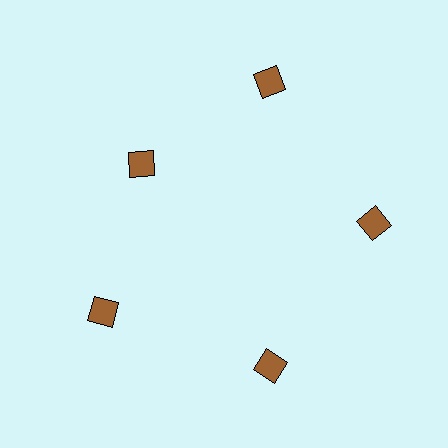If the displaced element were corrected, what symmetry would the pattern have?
It would have 5-fold rotational symmetry — the pattern would map onto itself every 72 degrees.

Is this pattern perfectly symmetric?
No. The 5 brown diamonds are arranged in a ring, but one element near the 10 o'clock position is pulled inward toward the center, breaking the 5-fold rotational symmetry.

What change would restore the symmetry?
The symmetry would be restored by moving it outward, back onto the ring so that all 5 diamonds sit at equal angles and equal distance from the center.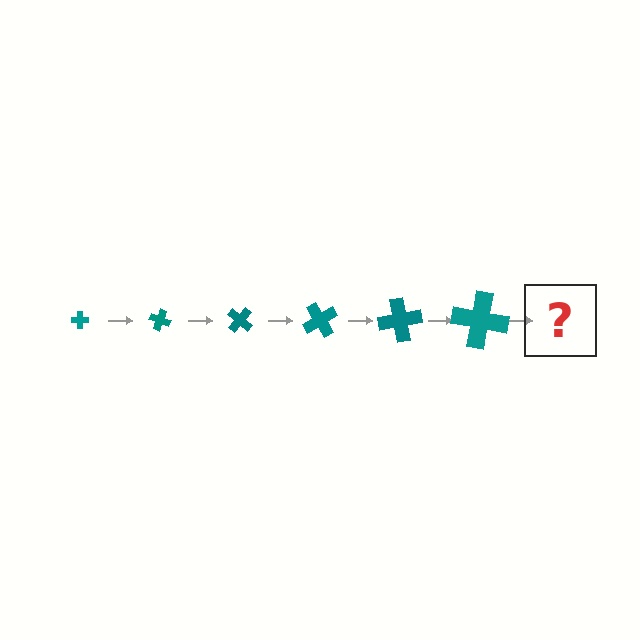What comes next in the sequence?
The next element should be a cross, larger than the previous one and rotated 120 degrees from the start.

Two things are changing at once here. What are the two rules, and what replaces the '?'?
The two rules are that the cross grows larger each step and it rotates 20 degrees each step. The '?' should be a cross, larger than the previous one and rotated 120 degrees from the start.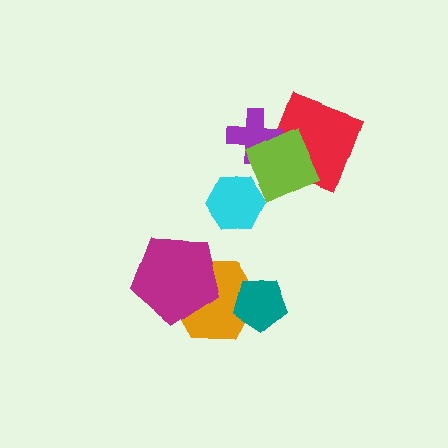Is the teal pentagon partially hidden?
No, no other shape covers it.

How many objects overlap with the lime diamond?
3 objects overlap with the lime diamond.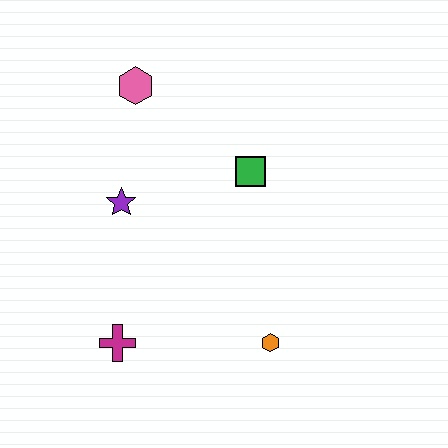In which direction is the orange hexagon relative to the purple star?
The orange hexagon is to the right of the purple star.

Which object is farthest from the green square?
The magenta cross is farthest from the green square.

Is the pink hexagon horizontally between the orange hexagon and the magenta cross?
Yes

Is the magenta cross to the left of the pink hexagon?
Yes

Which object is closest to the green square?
The purple star is closest to the green square.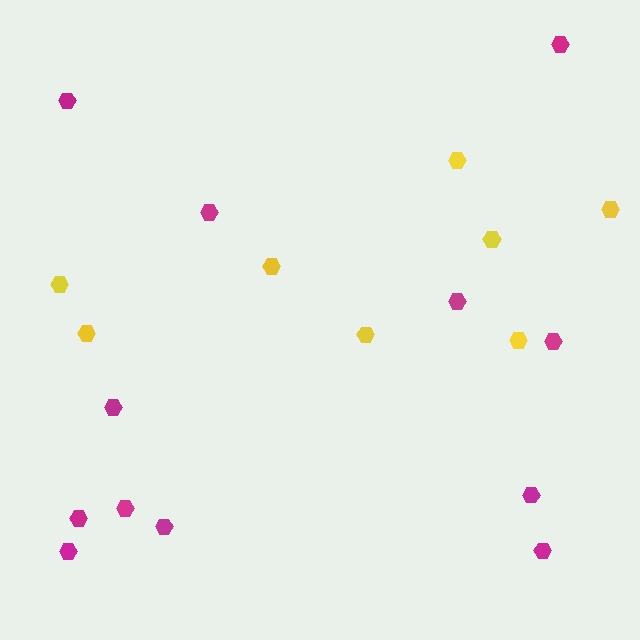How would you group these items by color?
There are 2 groups: one group of magenta hexagons (12) and one group of yellow hexagons (8).